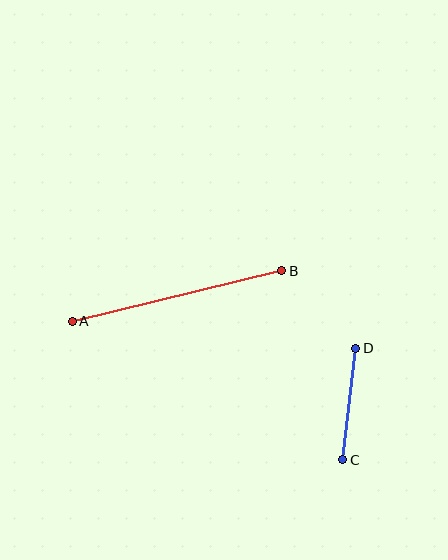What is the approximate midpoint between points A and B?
The midpoint is at approximately (177, 296) pixels.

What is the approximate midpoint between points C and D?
The midpoint is at approximately (349, 404) pixels.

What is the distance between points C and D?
The distance is approximately 112 pixels.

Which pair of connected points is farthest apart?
Points A and B are farthest apart.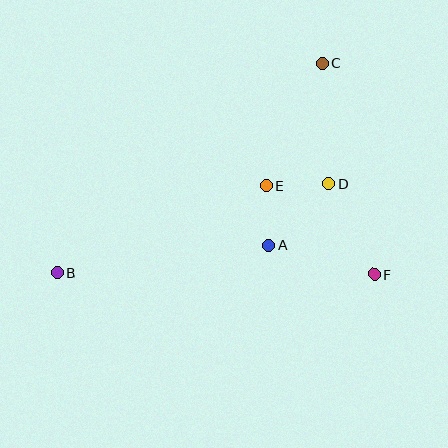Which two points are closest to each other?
Points A and E are closest to each other.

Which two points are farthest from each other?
Points B and C are farthest from each other.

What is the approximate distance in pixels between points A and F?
The distance between A and F is approximately 110 pixels.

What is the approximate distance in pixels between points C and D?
The distance between C and D is approximately 121 pixels.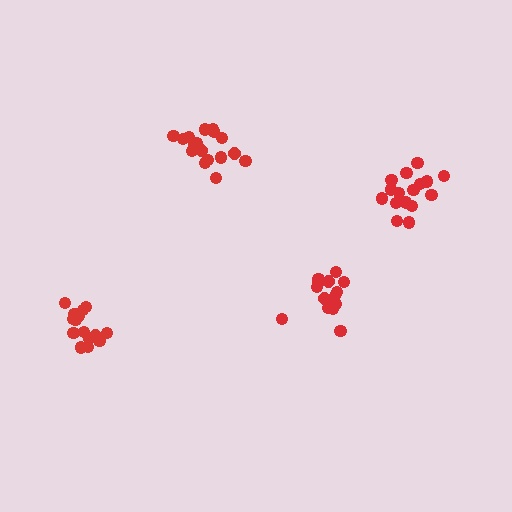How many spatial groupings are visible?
There are 4 spatial groupings.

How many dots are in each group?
Group 1: 16 dots, Group 2: 16 dots, Group 3: 17 dots, Group 4: 16 dots (65 total).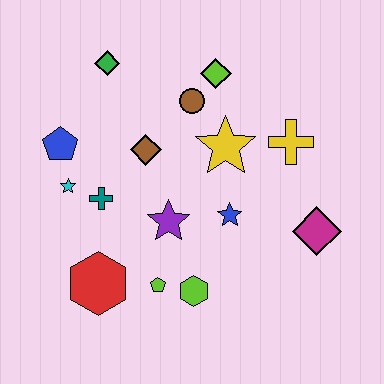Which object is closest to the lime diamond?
The brown circle is closest to the lime diamond.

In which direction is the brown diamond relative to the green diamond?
The brown diamond is below the green diamond.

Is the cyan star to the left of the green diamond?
Yes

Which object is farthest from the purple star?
The green diamond is farthest from the purple star.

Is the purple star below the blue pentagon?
Yes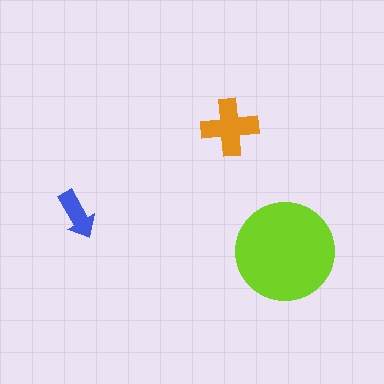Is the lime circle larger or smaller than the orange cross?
Larger.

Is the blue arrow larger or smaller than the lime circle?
Smaller.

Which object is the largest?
The lime circle.